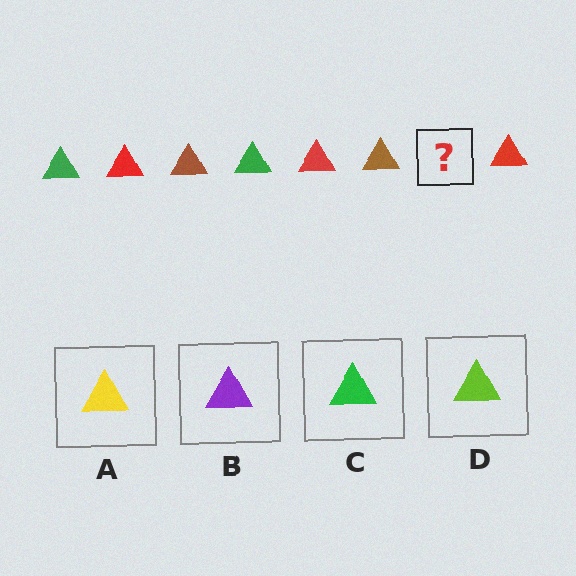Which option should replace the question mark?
Option C.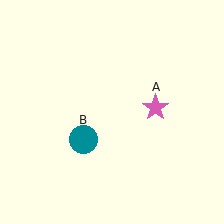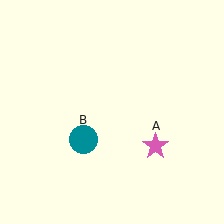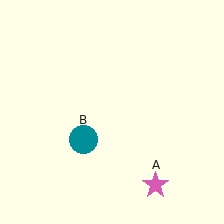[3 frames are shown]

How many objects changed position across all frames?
1 object changed position: pink star (object A).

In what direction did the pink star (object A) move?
The pink star (object A) moved down.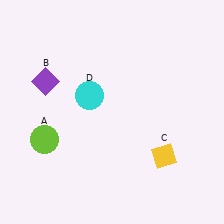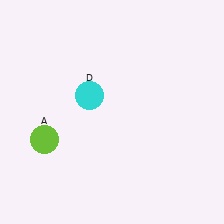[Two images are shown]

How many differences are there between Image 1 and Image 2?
There are 2 differences between the two images.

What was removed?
The purple diamond (B), the yellow diamond (C) were removed in Image 2.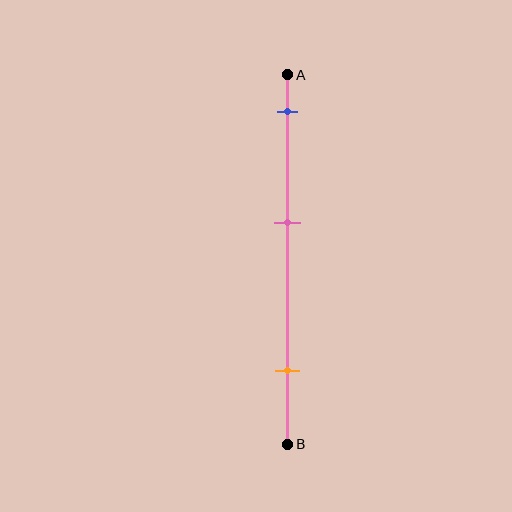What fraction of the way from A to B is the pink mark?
The pink mark is approximately 40% (0.4) of the way from A to B.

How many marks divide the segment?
There are 3 marks dividing the segment.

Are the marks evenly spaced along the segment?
Yes, the marks are approximately evenly spaced.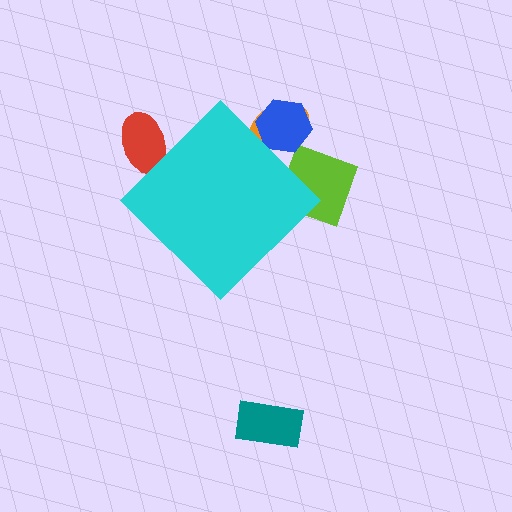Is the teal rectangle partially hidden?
No, the teal rectangle is fully visible.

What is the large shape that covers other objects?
A cyan diamond.